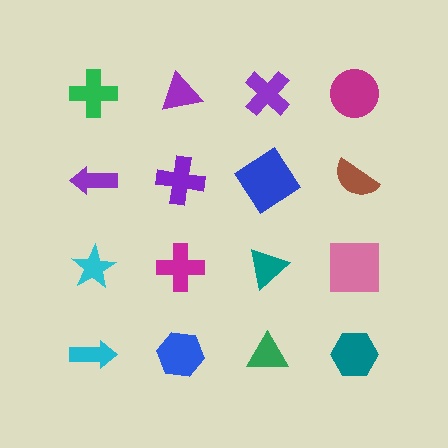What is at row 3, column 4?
A pink square.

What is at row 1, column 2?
A purple triangle.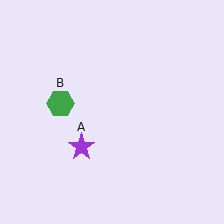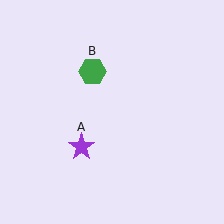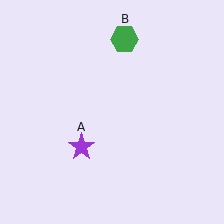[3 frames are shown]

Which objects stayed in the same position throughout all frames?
Purple star (object A) remained stationary.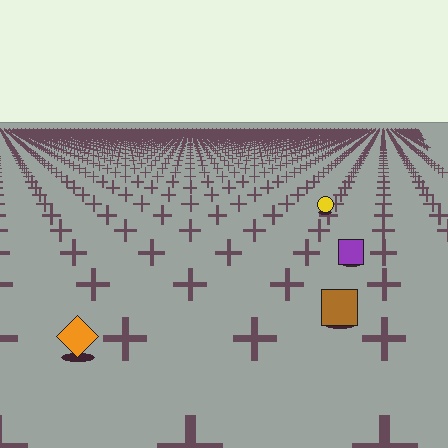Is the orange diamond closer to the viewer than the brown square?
Yes. The orange diamond is closer — you can tell from the texture gradient: the ground texture is coarser near it.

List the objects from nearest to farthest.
From nearest to farthest: the orange diamond, the brown square, the purple square, the yellow circle.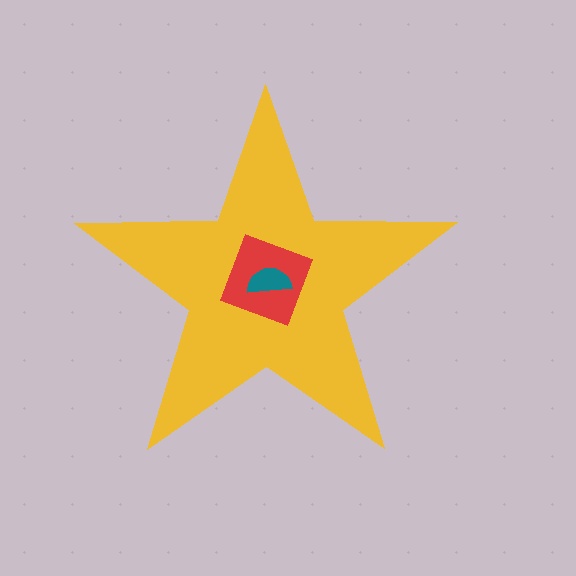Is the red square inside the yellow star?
Yes.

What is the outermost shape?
The yellow star.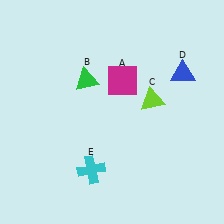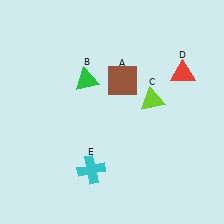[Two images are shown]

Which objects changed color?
A changed from magenta to brown. D changed from blue to red.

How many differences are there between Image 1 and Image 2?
There are 2 differences between the two images.